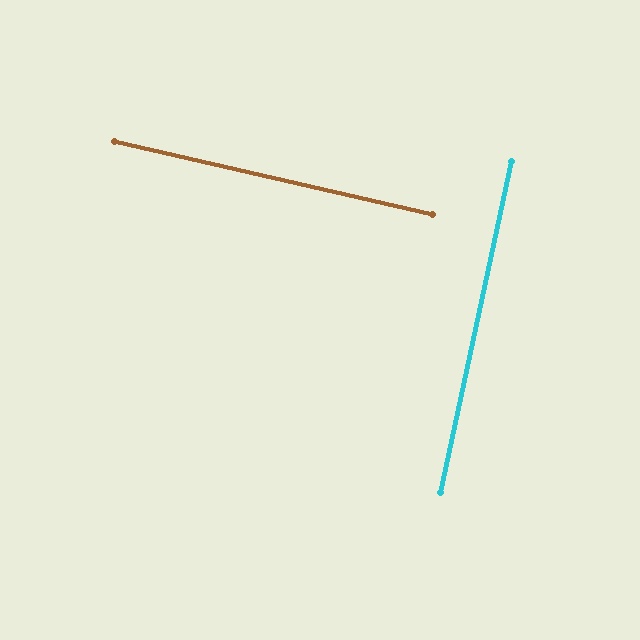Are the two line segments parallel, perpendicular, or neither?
Perpendicular — they meet at approximately 89°.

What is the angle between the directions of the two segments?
Approximately 89 degrees.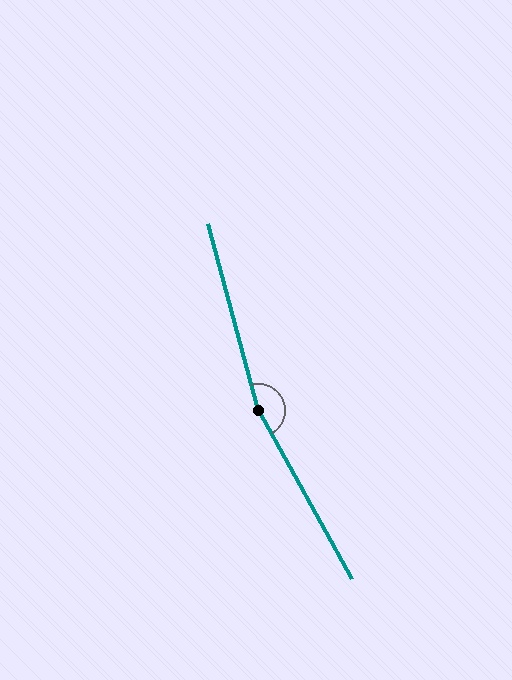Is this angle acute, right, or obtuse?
It is obtuse.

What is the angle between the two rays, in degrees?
Approximately 166 degrees.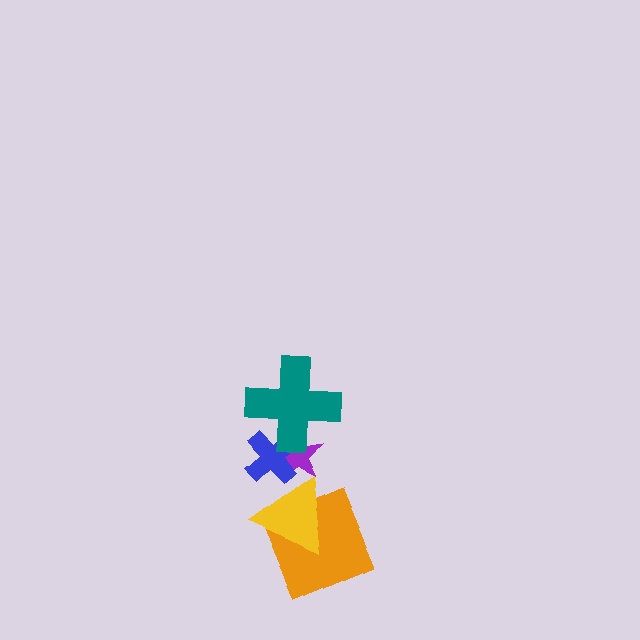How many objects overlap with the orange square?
1 object overlaps with the orange square.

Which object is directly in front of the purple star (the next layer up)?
The blue cross is directly in front of the purple star.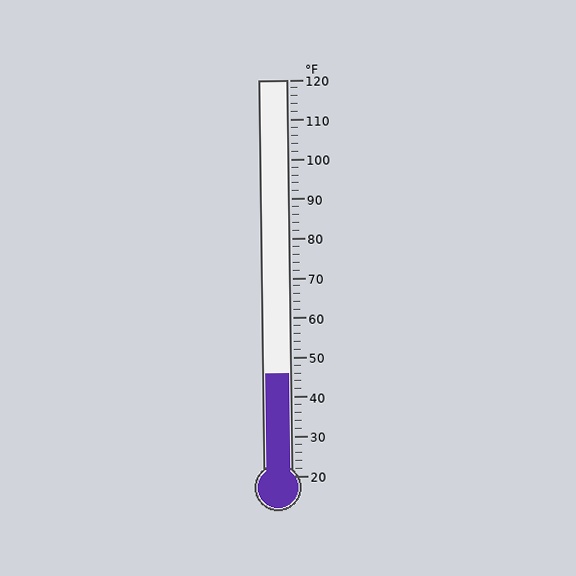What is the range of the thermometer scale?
The thermometer scale ranges from 20°F to 120°F.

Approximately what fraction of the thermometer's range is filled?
The thermometer is filled to approximately 25% of its range.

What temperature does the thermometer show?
The thermometer shows approximately 46°F.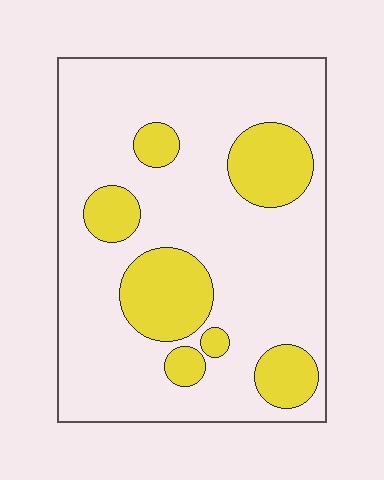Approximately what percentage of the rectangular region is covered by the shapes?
Approximately 25%.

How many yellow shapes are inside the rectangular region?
7.